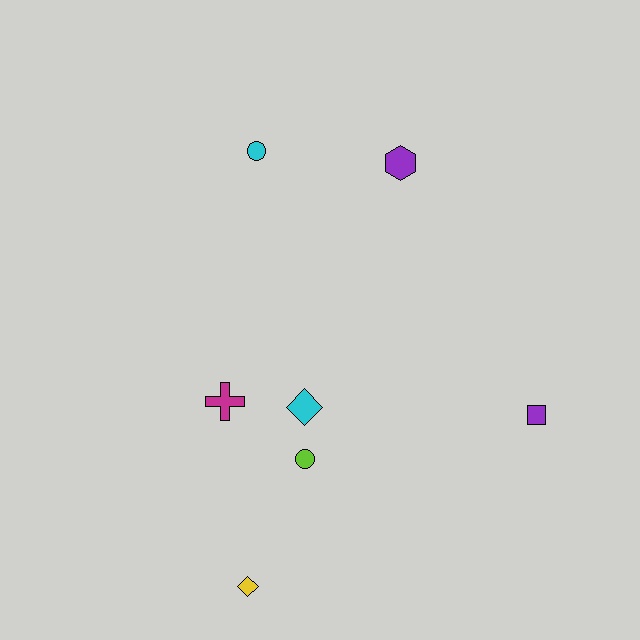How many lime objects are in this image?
There is 1 lime object.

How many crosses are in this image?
There is 1 cross.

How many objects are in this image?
There are 7 objects.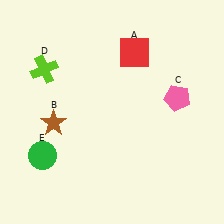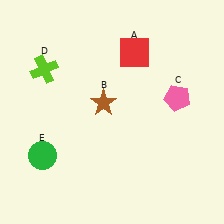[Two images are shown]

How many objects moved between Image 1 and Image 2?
1 object moved between the two images.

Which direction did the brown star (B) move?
The brown star (B) moved right.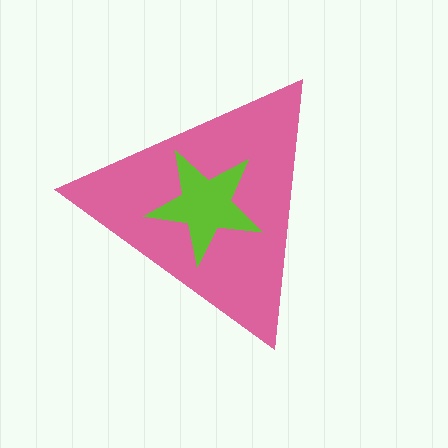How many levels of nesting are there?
2.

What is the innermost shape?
The lime star.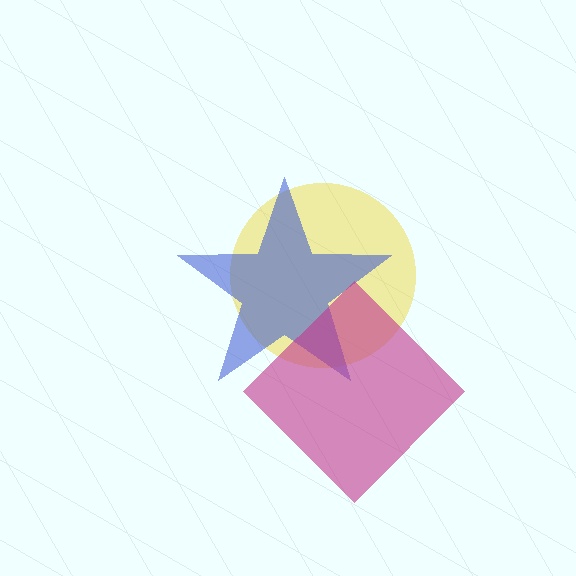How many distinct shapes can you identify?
There are 3 distinct shapes: a yellow circle, a blue star, a magenta diamond.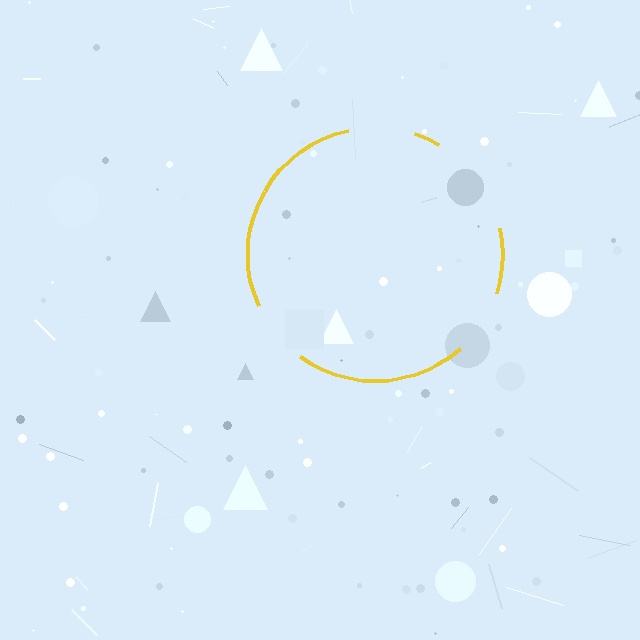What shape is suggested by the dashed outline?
The dashed outline suggests a circle.